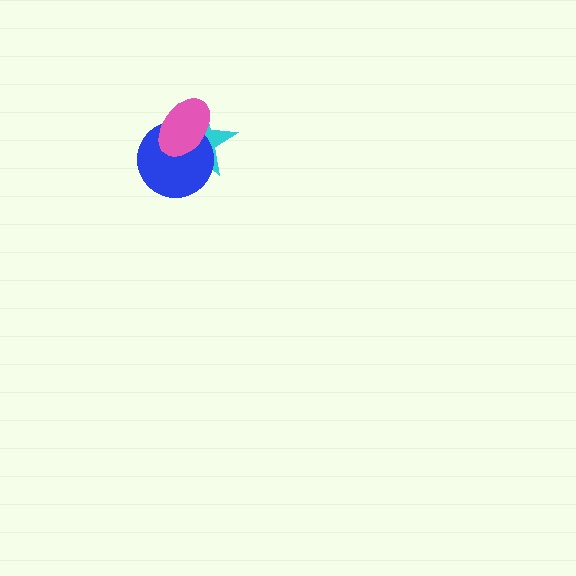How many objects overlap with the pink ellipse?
2 objects overlap with the pink ellipse.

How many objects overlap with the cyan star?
2 objects overlap with the cyan star.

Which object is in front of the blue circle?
The pink ellipse is in front of the blue circle.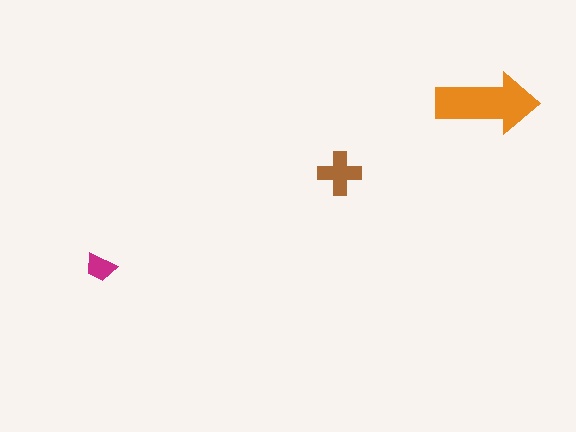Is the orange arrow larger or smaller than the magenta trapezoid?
Larger.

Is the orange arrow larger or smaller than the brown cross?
Larger.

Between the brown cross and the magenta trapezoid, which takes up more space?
The brown cross.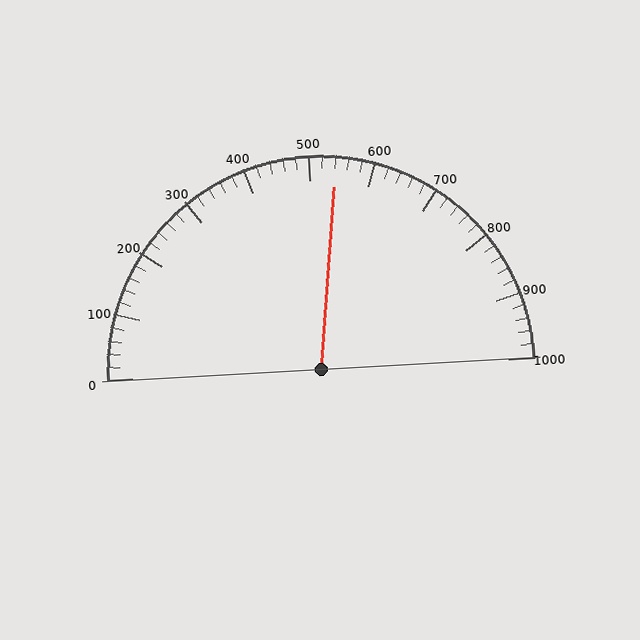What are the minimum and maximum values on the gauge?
The gauge ranges from 0 to 1000.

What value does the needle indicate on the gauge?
The needle indicates approximately 540.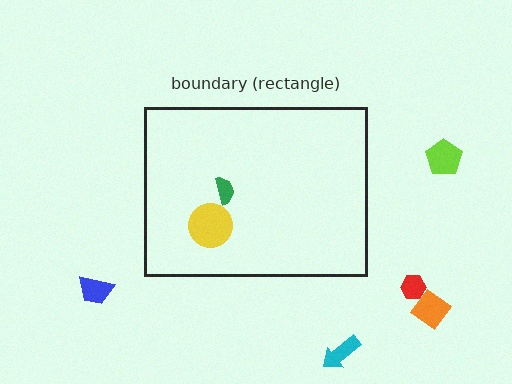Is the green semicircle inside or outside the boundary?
Inside.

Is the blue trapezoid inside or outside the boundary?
Outside.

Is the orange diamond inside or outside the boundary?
Outside.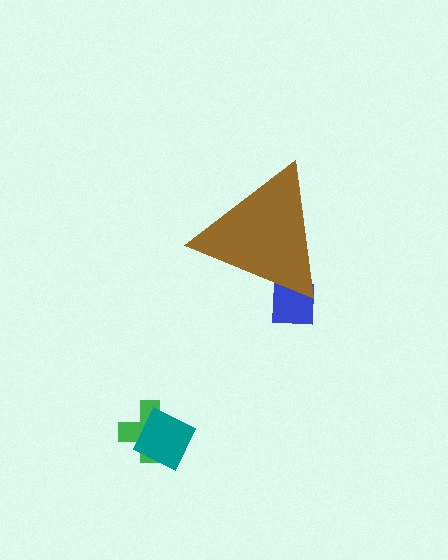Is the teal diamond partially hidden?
No, the teal diamond is fully visible.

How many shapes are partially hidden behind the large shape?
1 shape is partially hidden.